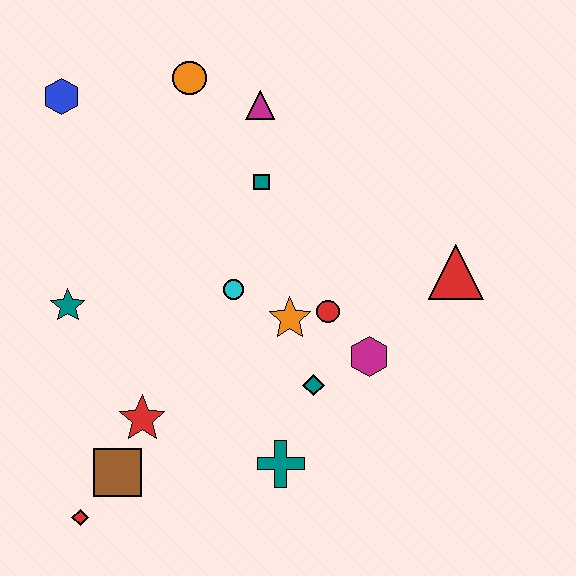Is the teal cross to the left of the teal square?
No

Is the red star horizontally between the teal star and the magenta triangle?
Yes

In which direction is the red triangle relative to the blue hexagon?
The red triangle is to the right of the blue hexagon.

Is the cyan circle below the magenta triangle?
Yes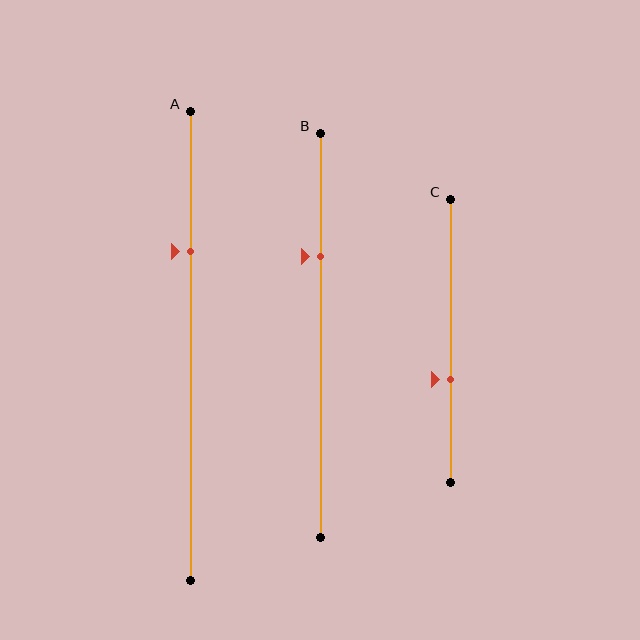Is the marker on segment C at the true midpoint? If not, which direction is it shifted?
No, the marker on segment C is shifted downward by about 14% of the segment length.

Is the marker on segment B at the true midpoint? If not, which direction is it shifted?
No, the marker on segment B is shifted upward by about 20% of the segment length.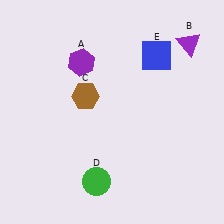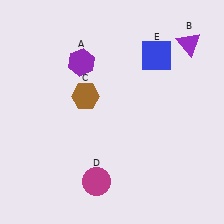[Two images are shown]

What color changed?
The circle (D) changed from green in Image 1 to magenta in Image 2.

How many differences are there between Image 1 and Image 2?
There is 1 difference between the two images.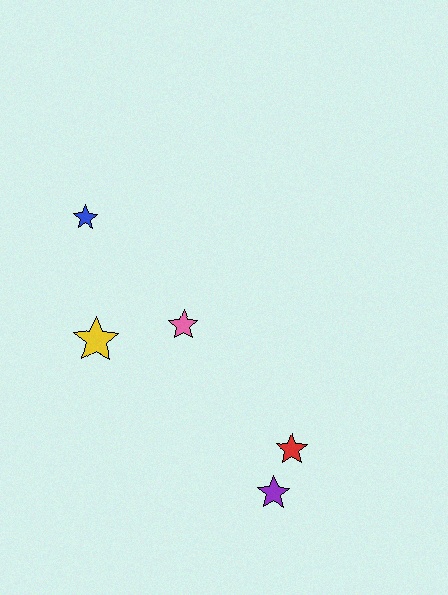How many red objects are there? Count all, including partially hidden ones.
There is 1 red object.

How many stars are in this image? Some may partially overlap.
There are 5 stars.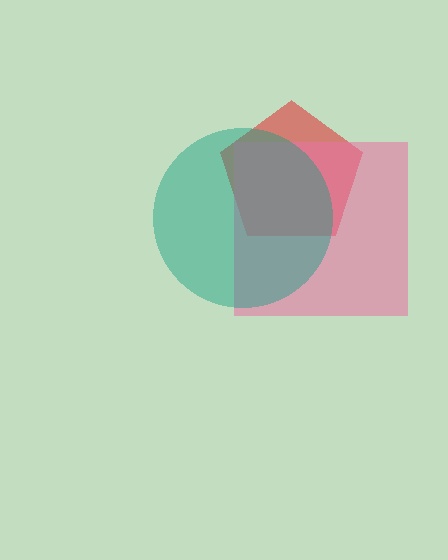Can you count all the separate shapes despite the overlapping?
Yes, there are 3 separate shapes.